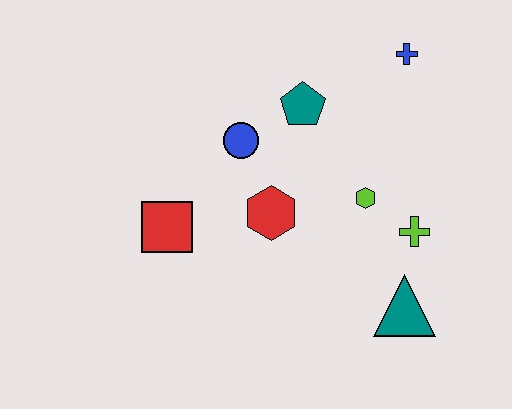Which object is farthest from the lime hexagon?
The red square is farthest from the lime hexagon.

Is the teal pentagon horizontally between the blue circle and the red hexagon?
No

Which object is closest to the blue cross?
The teal pentagon is closest to the blue cross.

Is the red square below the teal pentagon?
Yes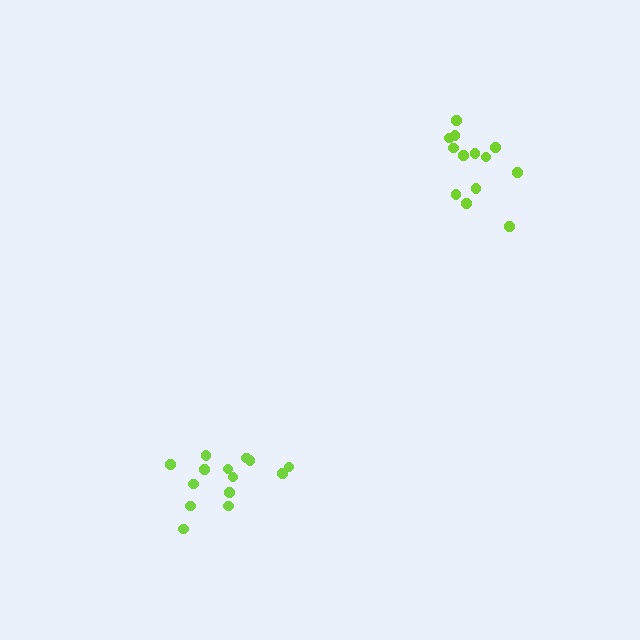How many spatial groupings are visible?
There are 2 spatial groupings.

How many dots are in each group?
Group 1: 14 dots, Group 2: 13 dots (27 total).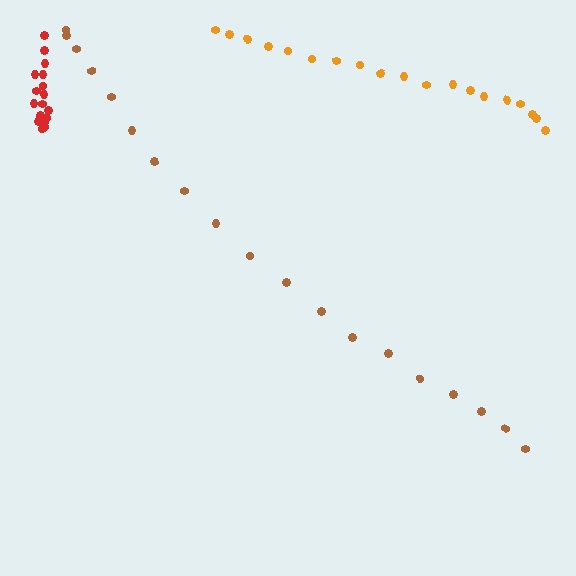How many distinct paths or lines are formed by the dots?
There are 3 distinct paths.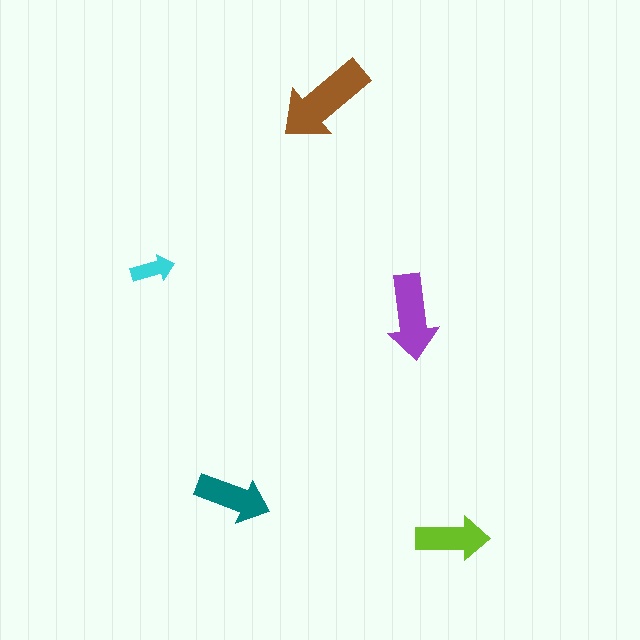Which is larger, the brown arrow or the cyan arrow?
The brown one.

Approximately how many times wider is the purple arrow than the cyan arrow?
About 2 times wider.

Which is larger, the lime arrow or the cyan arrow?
The lime one.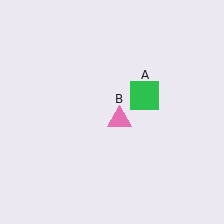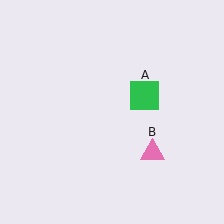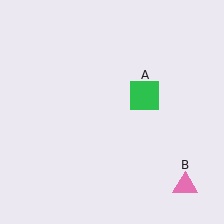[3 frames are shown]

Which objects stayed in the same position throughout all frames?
Green square (object A) remained stationary.